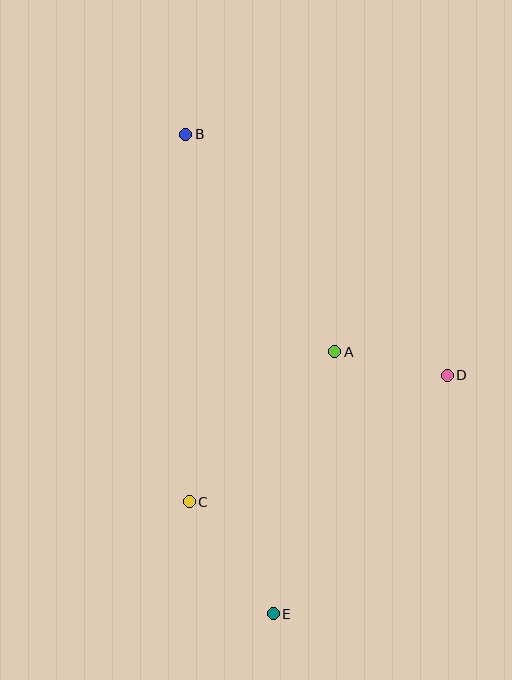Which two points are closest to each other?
Points A and D are closest to each other.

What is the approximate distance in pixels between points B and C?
The distance between B and C is approximately 367 pixels.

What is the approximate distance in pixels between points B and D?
The distance between B and D is approximately 355 pixels.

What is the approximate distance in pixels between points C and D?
The distance between C and D is approximately 287 pixels.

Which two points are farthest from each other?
Points B and E are farthest from each other.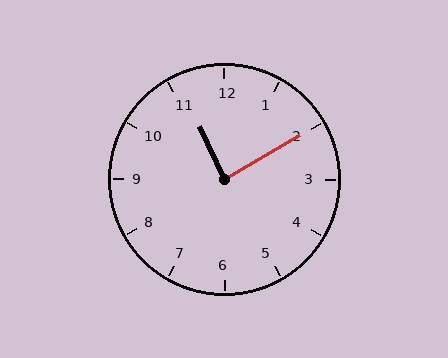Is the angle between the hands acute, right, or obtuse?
It is right.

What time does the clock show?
11:10.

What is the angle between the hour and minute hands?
Approximately 85 degrees.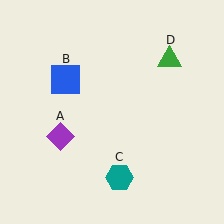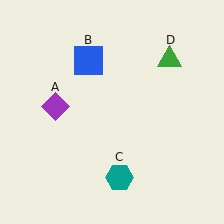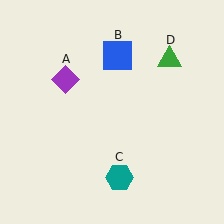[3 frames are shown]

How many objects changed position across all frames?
2 objects changed position: purple diamond (object A), blue square (object B).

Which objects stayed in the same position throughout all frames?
Teal hexagon (object C) and green triangle (object D) remained stationary.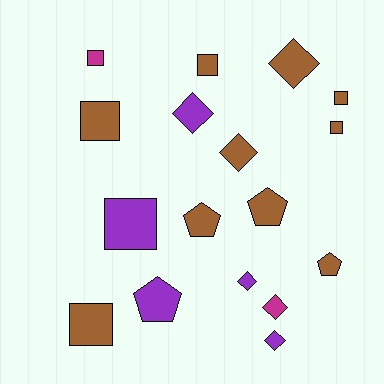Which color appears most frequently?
Brown, with 10 objects.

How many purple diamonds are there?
There are 3 purple diamonds.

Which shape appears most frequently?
Square, with 7 objects.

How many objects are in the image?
There are 17 objects.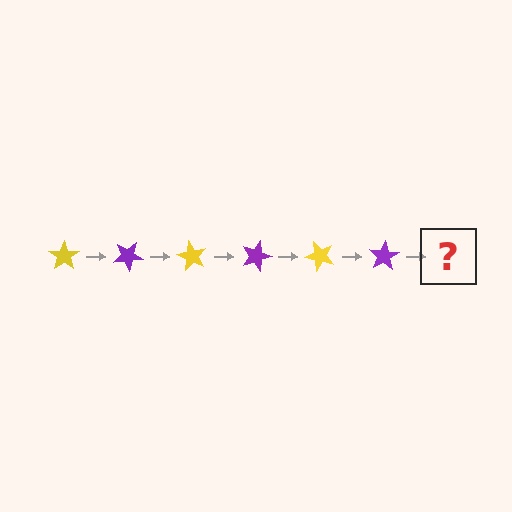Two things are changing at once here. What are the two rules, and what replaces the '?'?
The two rules are that it rotates 30 degrees each step and the color cycles through yellow and purple. The '?' should be a yellow star, rotated 180 degrees from the start.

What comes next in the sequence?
The next element should be a yellow star, rotated 180 degrees from the start.